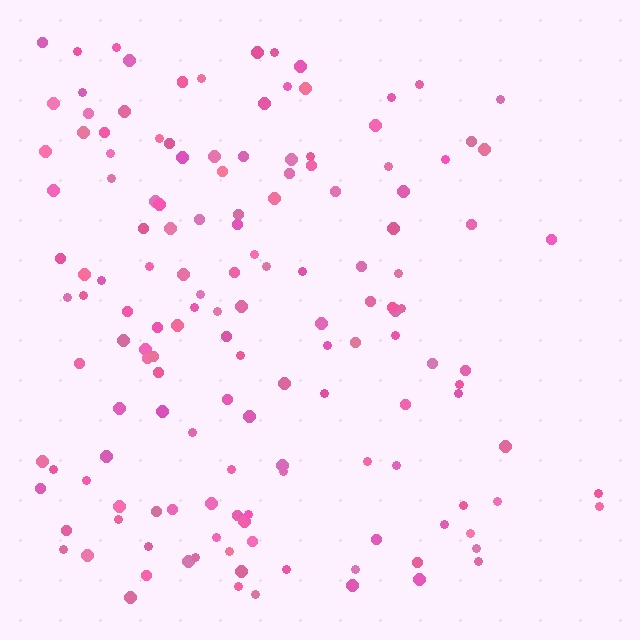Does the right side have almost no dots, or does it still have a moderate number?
Still a moderate number, just noticeably fewer than the left.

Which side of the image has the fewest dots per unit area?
The right.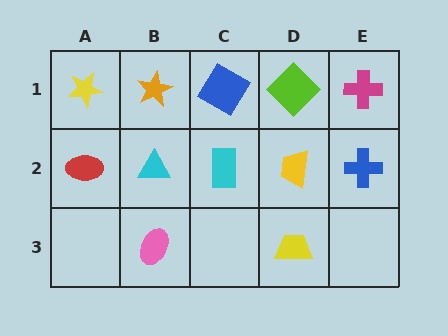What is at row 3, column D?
A yellow trapezoid.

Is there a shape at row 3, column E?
No, that cell is empty.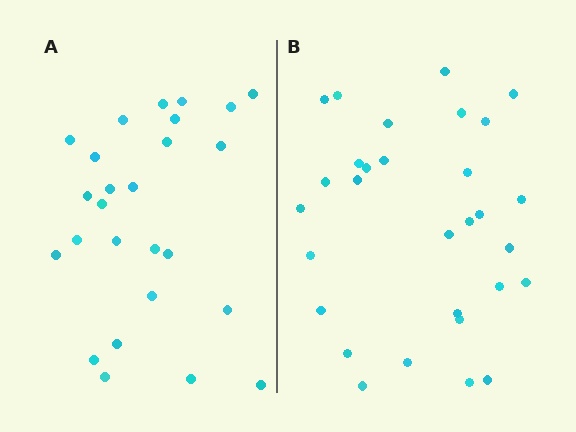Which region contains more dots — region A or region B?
Region B (the right region) has more dots.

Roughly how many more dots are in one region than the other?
Region B has about 4 more dots than region A.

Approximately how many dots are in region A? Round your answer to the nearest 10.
About 30 dots. (The exact count is 26, which rounds to 30.)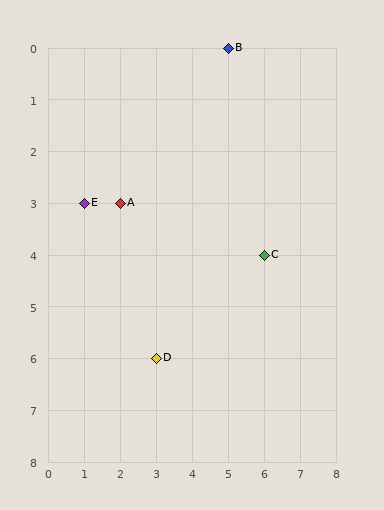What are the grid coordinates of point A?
Point A is at grid coordinates (2, 3).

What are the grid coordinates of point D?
Point D is at grid coordinates (3, 6).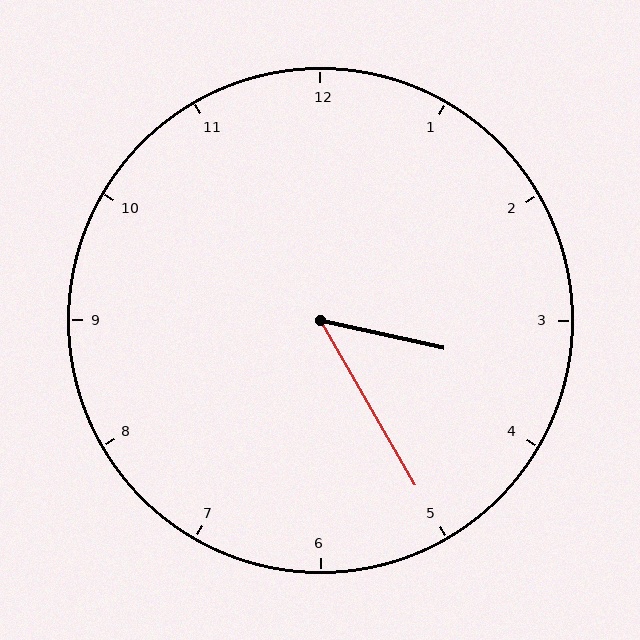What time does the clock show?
3:25.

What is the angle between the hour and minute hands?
Approximately 48 degrees.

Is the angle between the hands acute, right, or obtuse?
It is acute.